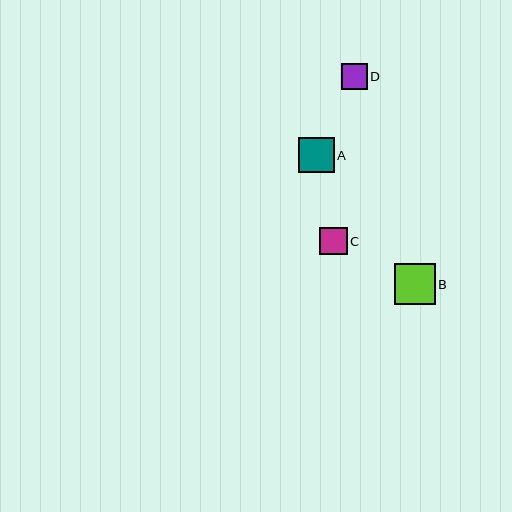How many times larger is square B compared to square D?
Square B is approximately 1.6 times the size of square D.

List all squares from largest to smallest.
From largest to smallest: B, A, C, D.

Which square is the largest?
Square B is the largest with a size of approximately 41 pixels.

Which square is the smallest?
Square D is the smallest with a size of approximately 26 pixels.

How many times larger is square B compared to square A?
Square B is approximately 1.2 times the size of square A.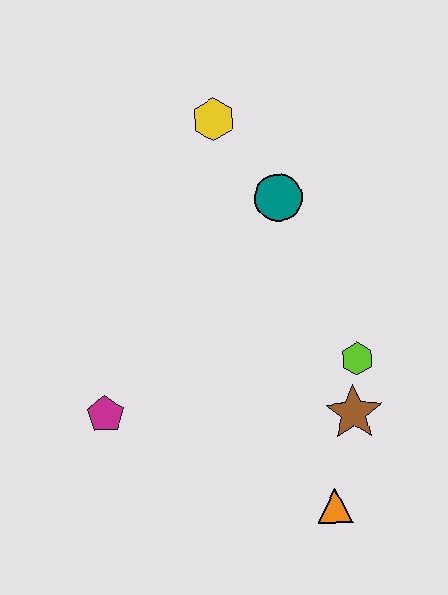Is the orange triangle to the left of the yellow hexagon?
No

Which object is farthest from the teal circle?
The orange triangle is farthest from the teal circle.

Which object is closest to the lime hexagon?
The brown star is closest to the lime hexagon.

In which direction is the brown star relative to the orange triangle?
The brown star is above the orange triangle.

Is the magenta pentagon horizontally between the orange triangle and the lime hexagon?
No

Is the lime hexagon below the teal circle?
Yes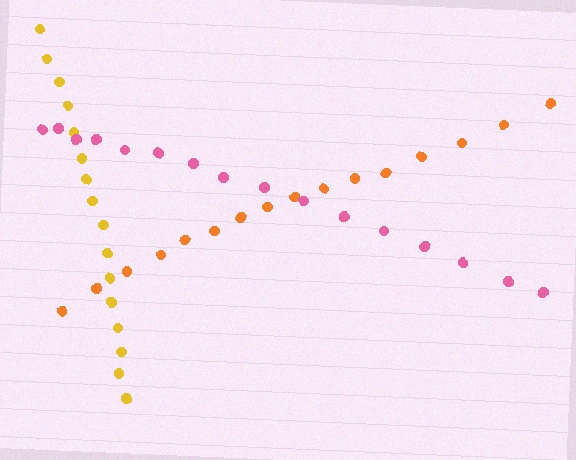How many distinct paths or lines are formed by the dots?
There are 3 distinct paths.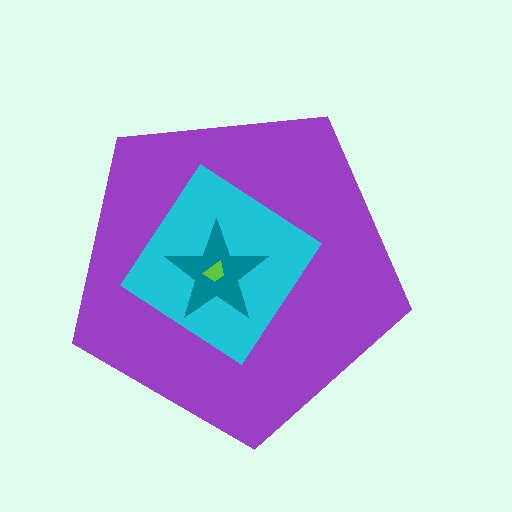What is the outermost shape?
The purple pentagon.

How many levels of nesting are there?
4.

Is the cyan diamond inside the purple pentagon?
Yes.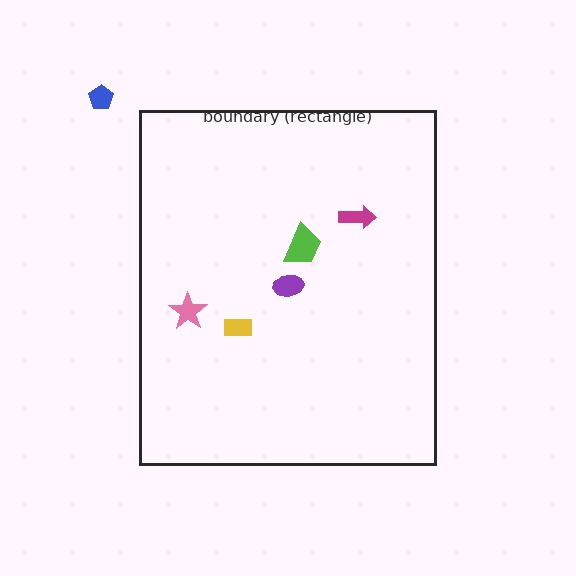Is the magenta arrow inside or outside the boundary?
Inside.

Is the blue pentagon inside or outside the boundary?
Outside.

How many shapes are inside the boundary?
5 inside, 1 outside.